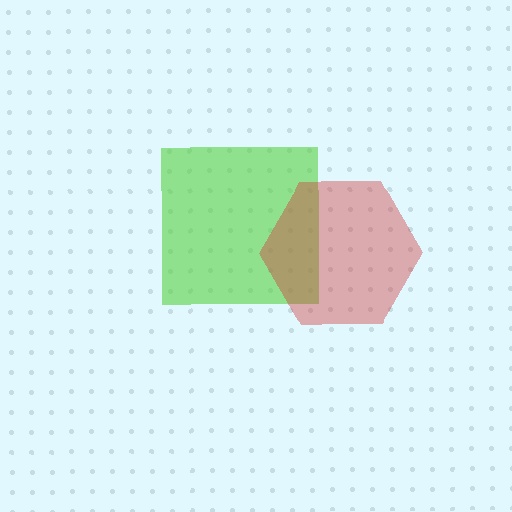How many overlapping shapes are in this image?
There are 2 overlapping shapes in the image.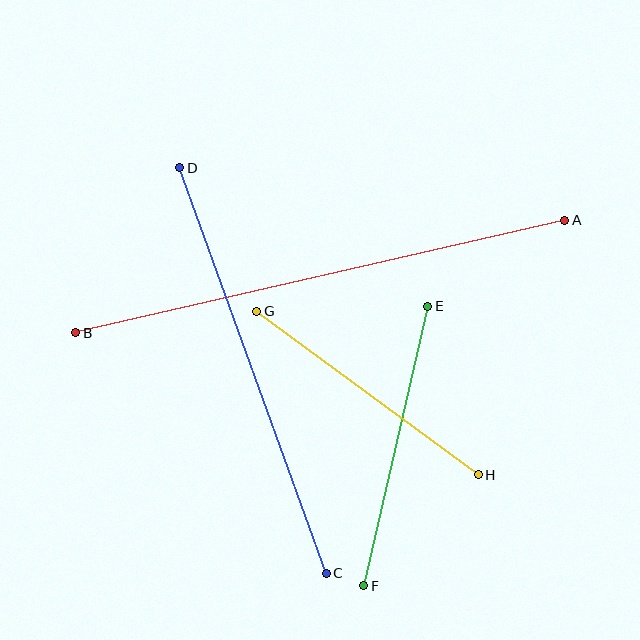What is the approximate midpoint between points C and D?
The midpoint is at approximately (253, 371) pixels.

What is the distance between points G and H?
The distance is approximately 275 pixels.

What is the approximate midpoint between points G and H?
The midpoint is at approximately (368, 393) pixels.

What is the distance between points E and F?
The distance is approximately 287 pixels.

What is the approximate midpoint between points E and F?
The midpoint is at approximately (396, 446) pixels.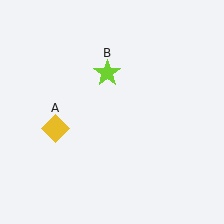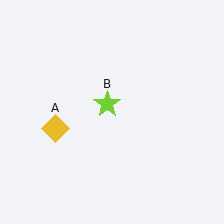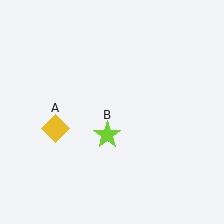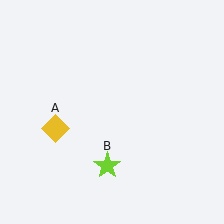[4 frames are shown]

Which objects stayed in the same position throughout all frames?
Yellow diamond (object A) remained stationary.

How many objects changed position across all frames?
1 object changed position: lime star (object B).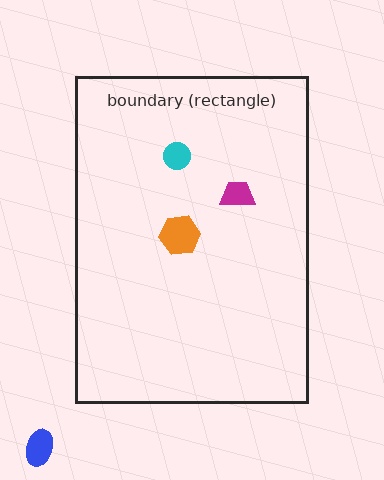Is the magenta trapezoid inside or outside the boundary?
Inside.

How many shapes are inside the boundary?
3 inside, 1 outside.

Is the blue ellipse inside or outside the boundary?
Outside.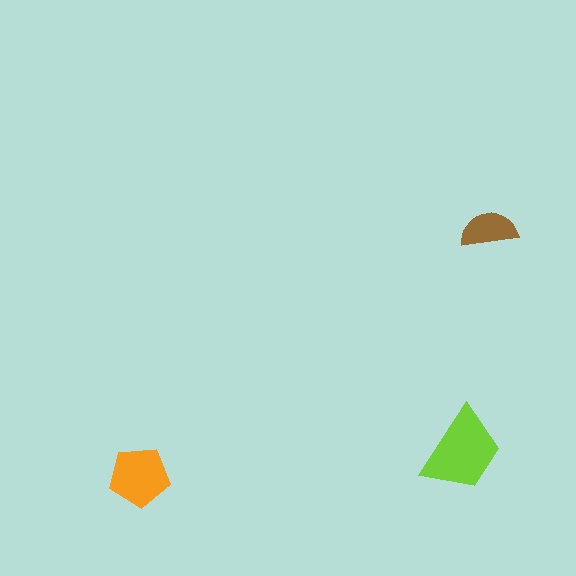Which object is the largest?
The lime trapezoid.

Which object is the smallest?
The brown semicircle.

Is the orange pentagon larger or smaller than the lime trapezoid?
Smaller.